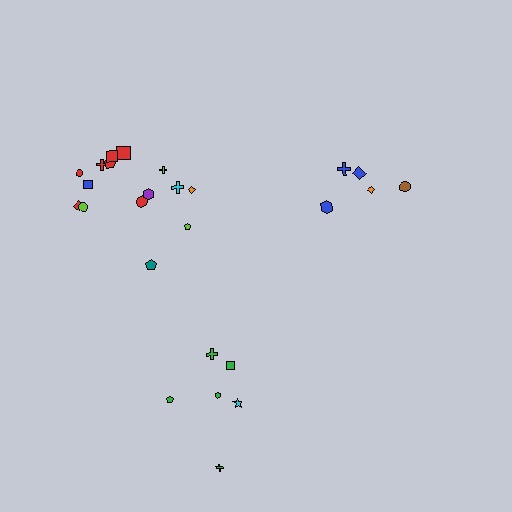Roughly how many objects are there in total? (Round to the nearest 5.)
Roughly 25 objects in total.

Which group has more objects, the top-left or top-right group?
The top-left group.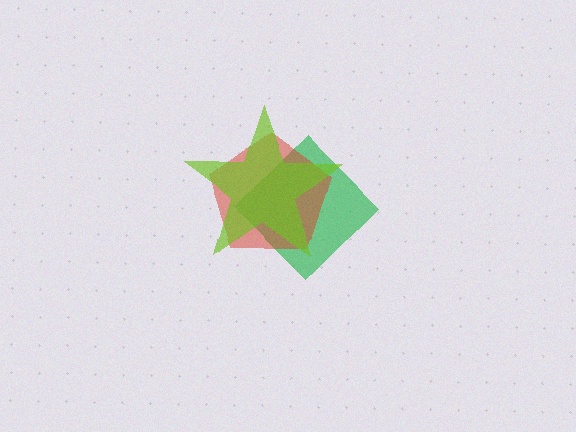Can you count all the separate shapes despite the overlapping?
Yes, there are 3 separate shapes.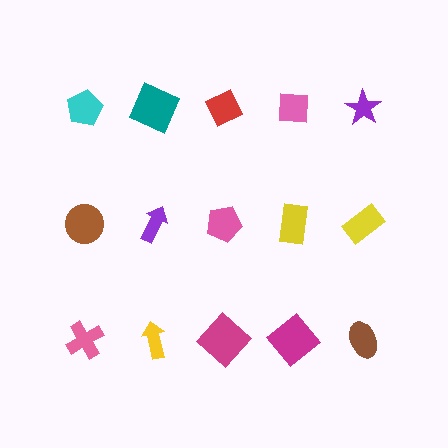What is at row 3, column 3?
A magenta diamond.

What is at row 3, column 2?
A yellow arrow.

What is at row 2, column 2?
A purple arrow.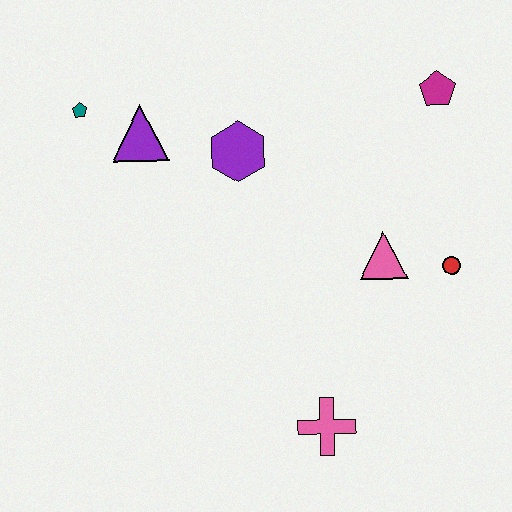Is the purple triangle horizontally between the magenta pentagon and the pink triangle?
No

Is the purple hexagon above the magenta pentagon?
No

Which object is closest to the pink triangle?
The red circle is closest to the pink triangle.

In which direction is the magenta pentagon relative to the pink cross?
The magenta pentagon is above the pink cross.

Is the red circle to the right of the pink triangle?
Yes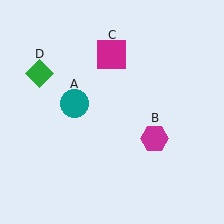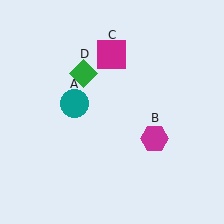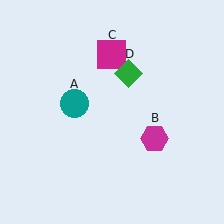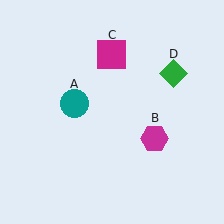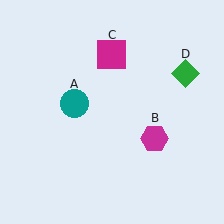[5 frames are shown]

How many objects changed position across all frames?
1 object changed position: green diamond (object D).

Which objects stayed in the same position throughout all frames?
Teal circle (object A) and magenta hexagon (object B) and magenta square (object C) remained stationary.